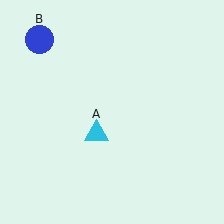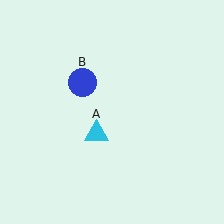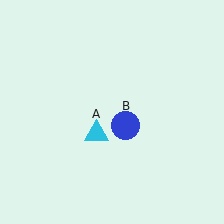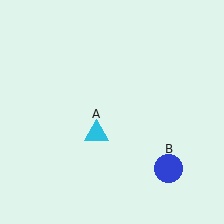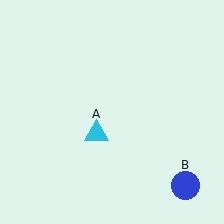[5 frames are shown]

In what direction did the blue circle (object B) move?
The blue circle (object B) moved down and to the right.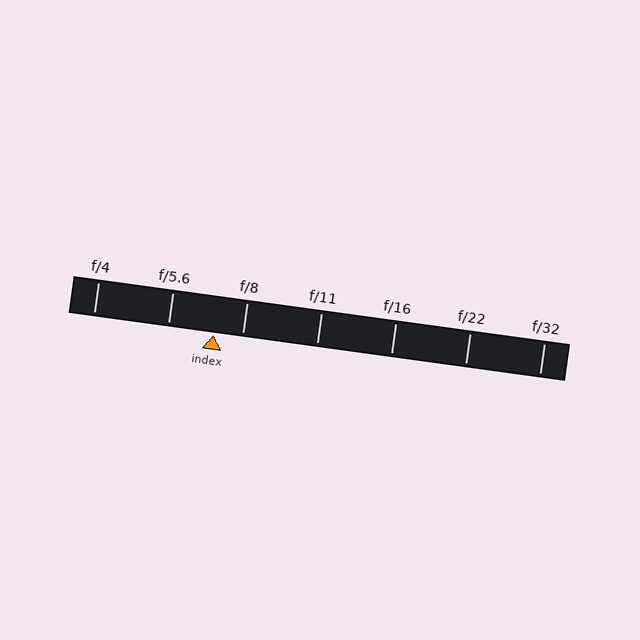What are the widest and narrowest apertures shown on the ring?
The widest aperture shown is f/4 and the narrowest is f/32.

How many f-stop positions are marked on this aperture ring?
There are 7 f-stop positions marked.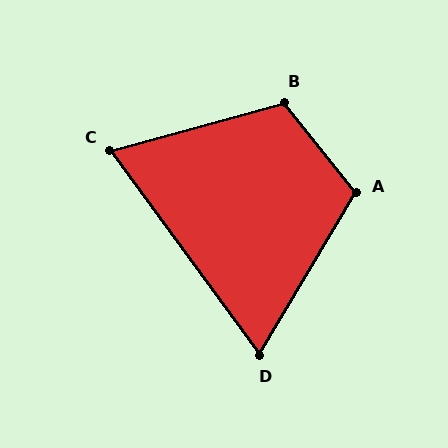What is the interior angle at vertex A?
Approximately 111 degrees (obtuse).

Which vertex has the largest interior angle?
B, at approximately 113 degrees.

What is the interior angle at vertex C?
Approximately 69 degrees (acute).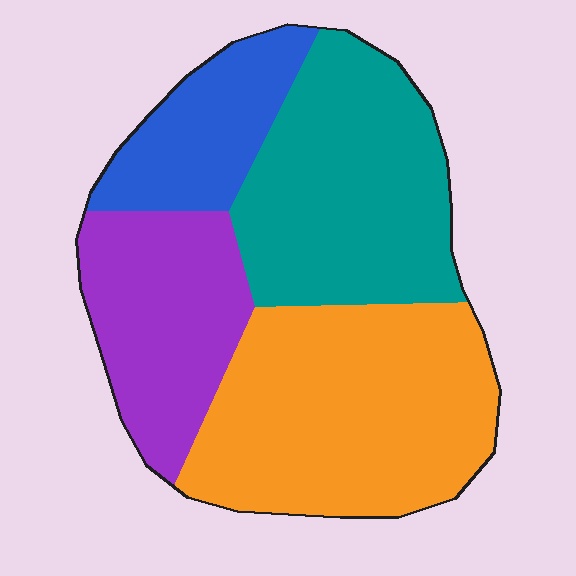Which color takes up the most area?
Orange, at roughly 35%.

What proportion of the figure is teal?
Teal takes up about one third (1/3) of the figure.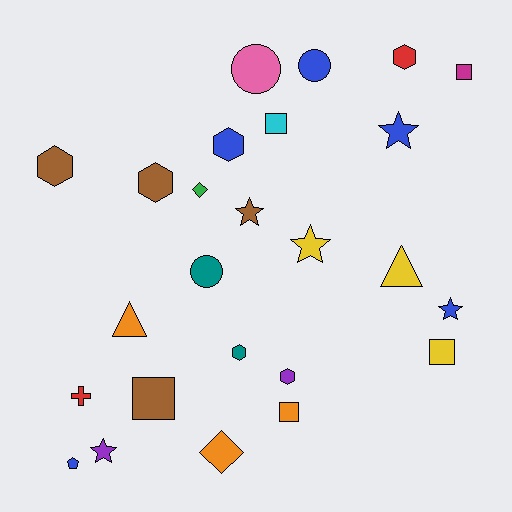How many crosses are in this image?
There is 1 cross.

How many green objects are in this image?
There is 1 green object.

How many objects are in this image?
There are 25 objects.